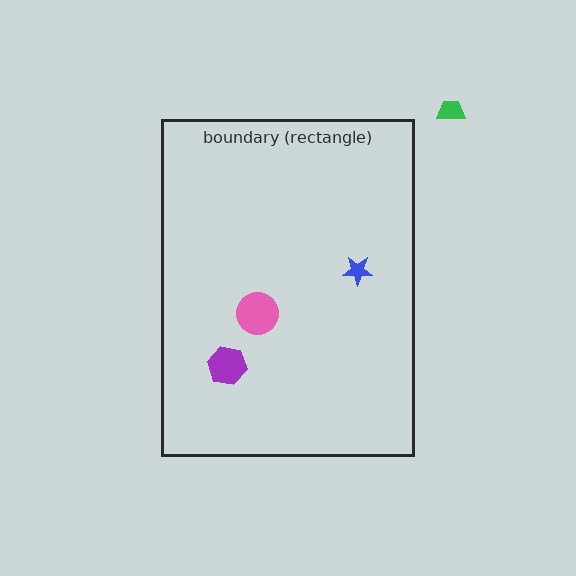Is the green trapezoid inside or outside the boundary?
Outside.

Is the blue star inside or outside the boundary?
Inside.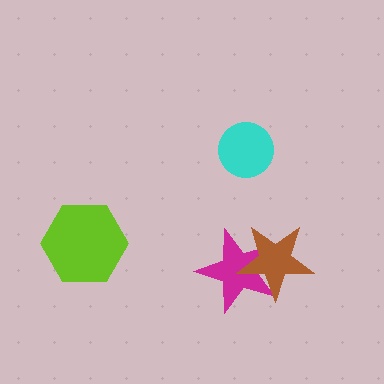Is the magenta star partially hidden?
Yes, it is partially covered by another shape.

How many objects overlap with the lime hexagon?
0 objects overlap with the lime hexagon.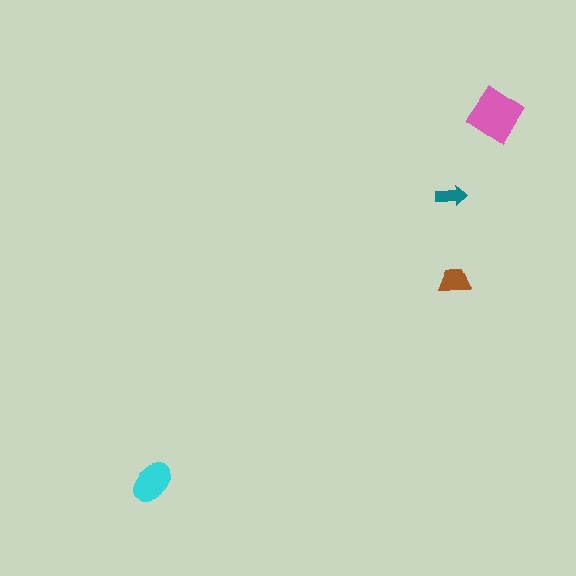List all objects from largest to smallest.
The pink diamond, the cyan ellipse, the brown trapezoid, the teal arrow.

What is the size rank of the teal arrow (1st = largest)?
4th.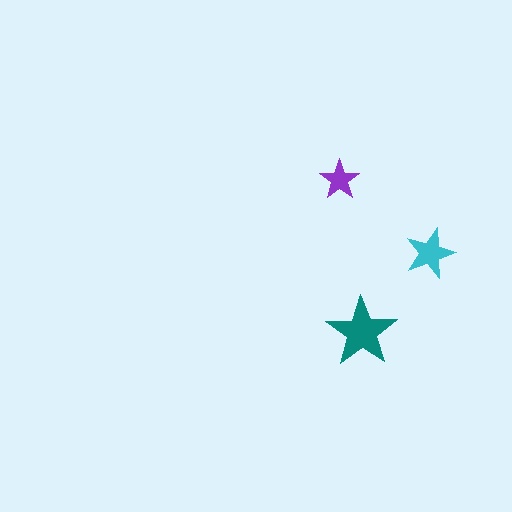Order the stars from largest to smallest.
the teal one, the cyan one, the purple one.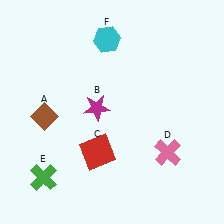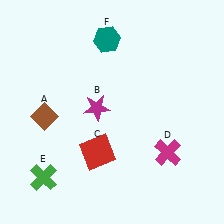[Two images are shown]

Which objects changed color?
D changed from pink to magenta. F changed from cyan to teal.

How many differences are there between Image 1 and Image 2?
There are 2 differences between the two images.